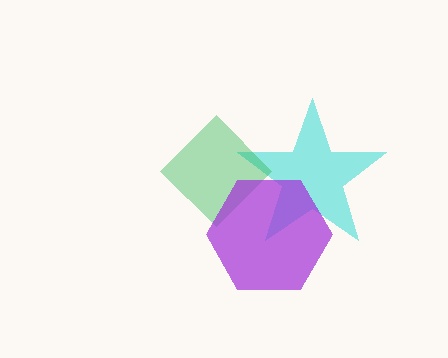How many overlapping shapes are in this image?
There are 3 overlapping shapes in the image.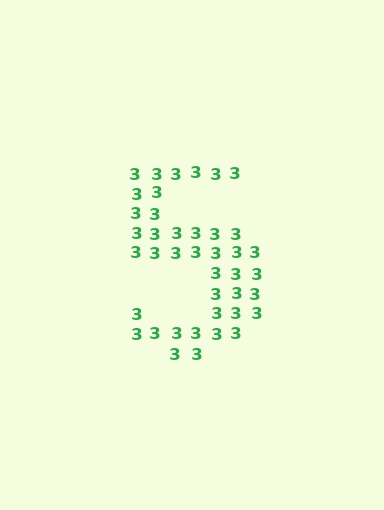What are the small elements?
The small elements are digit 3's.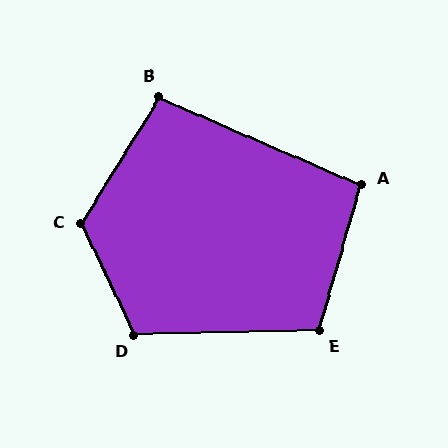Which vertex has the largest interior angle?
C, at approximately 123 degrees.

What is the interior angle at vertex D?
Approximately 114 degrees (obtuse).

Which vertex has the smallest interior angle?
A, at approximately 97 degrees.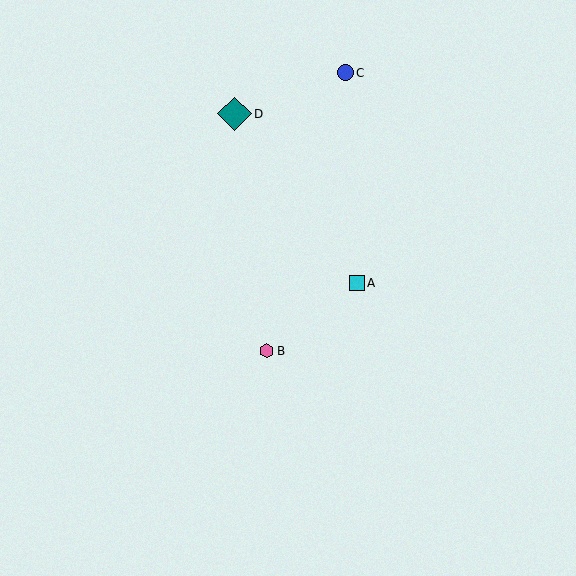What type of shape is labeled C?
Shape C is a blue circle.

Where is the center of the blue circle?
The center of the blue circle is at (345, 73).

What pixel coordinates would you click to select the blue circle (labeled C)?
Click at (345, 73) to select the blue circle C.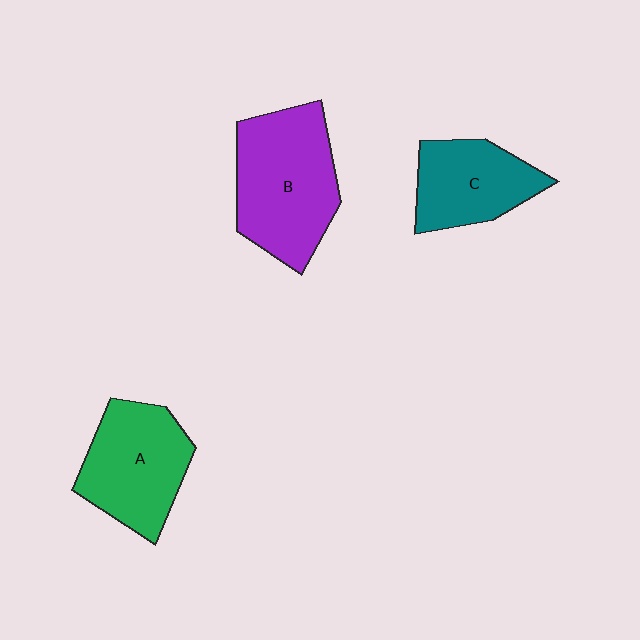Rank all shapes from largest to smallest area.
From largest to smallest: B (purple), A (green), C (teal).